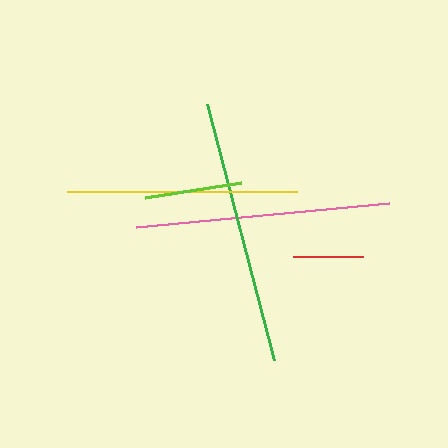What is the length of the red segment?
The red segment is approximately 70 pixels long.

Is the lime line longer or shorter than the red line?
The lime line is longer than the red line.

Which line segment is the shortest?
The red line is the shortest at approximately 70 pixels.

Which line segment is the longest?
The green line is the longest at approximately 264 pixels.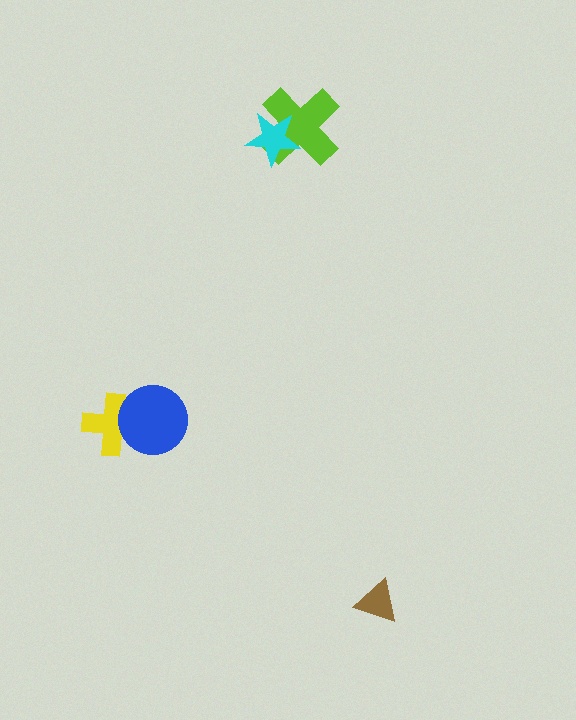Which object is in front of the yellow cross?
The blue circle is in front of the yellow cross.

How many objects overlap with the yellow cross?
1 object overlaps with the yellow cross.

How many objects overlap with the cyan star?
1 object overlaps with the cyan star.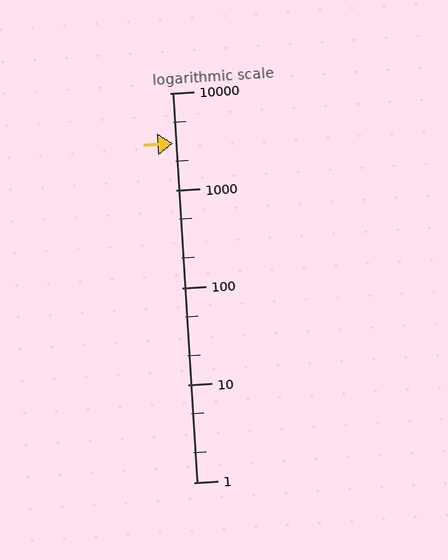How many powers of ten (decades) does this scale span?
The scale spans 4 decades, from 1 to 10000.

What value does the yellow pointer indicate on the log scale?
The pointer indicates approximately 3000.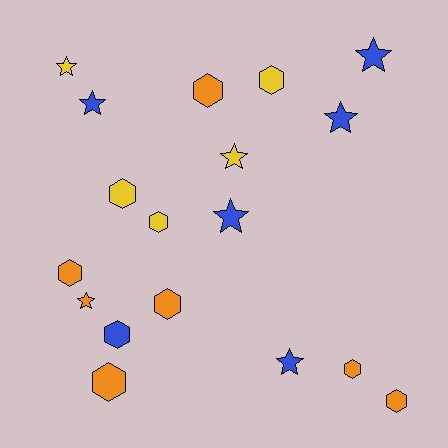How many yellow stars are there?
There are 2 yellow stars.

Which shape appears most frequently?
Hexagon, with 10 objects.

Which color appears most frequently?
Orange, with 7 objects.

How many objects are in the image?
There are 18 objects.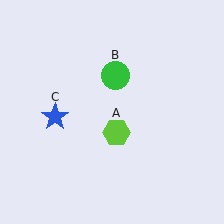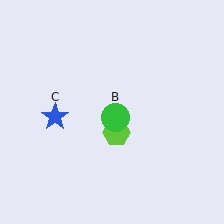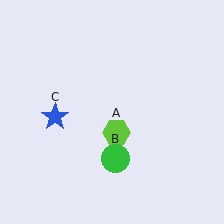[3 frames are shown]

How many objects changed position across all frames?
1 object changed position: green circle (object B).